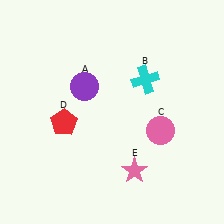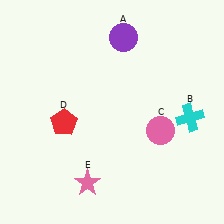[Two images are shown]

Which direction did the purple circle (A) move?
The purple circle (A) moved up.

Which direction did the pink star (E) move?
The pink star (E) moved left.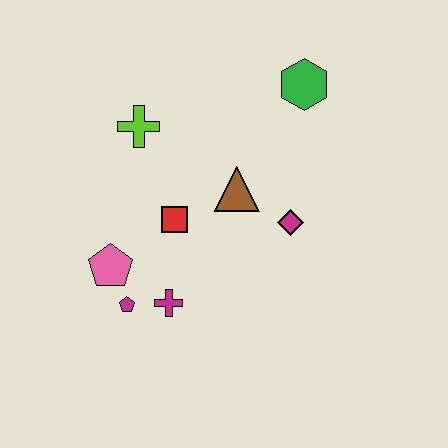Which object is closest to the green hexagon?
The brown triangle is closest to the green hexagon.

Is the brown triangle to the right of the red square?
Yes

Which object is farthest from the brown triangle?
The magenta pentagon is farthest from the brown triangle.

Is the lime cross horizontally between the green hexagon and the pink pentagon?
Yes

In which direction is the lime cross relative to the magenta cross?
The lime cross is above the magenta cross.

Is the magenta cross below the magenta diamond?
Yes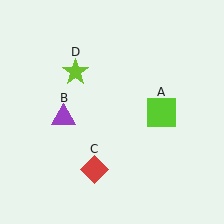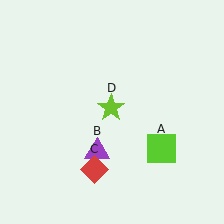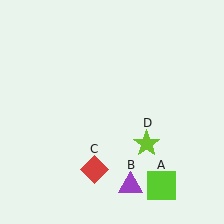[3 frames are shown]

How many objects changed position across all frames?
3 objects changed position: lime square (object A), purple triangle (object B), lime star (object D).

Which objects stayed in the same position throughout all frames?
Red diamond (object C) remained stationary.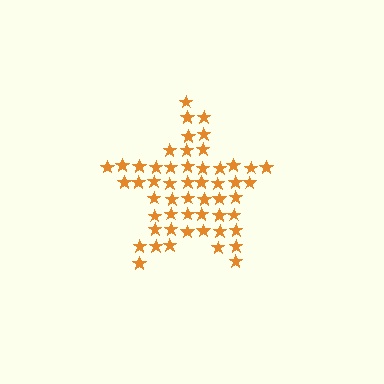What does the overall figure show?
The overall figure shows a star.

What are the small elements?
The small elements are stars.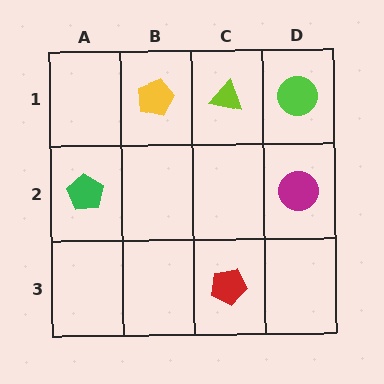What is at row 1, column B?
A yellow pentagon.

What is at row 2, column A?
A green pentagon.